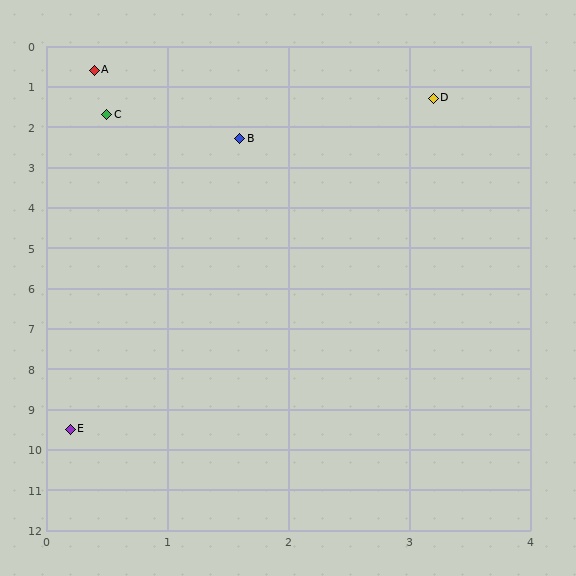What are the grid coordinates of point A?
Point A is at approximately (0.4, 0.6).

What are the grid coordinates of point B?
Point B is at approximately (1.6, 2.3).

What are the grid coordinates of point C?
Point C is at approximately (0.5, 1.7).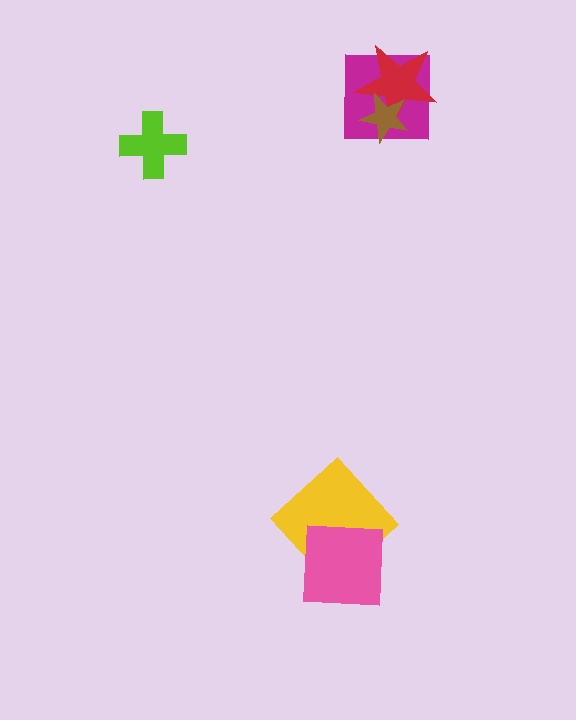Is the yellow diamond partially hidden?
Yes, it is partially covered by another shape.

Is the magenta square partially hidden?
Yes, it is partially covered by another shape.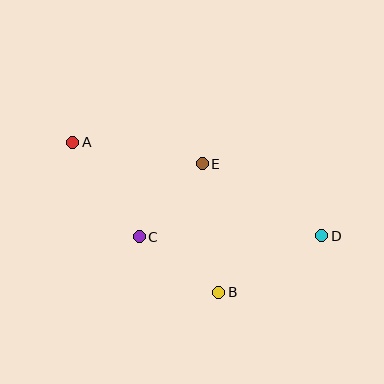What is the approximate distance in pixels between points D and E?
The distance between D and E is approximately 140 pixels.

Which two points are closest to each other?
Points C and E are closest to each other.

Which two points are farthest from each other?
Points A and D are farthest from each other.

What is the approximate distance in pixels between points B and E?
The distance between B and E is approximately 130 pixels.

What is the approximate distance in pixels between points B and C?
The distance between B and C is approximately 97 pixels.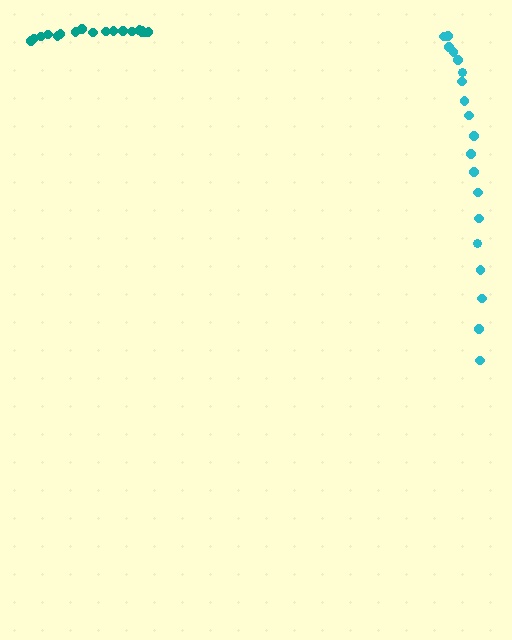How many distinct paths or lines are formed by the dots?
There are 2 distinct paths.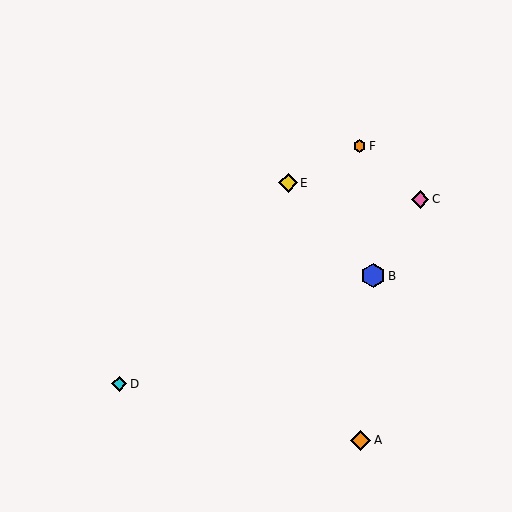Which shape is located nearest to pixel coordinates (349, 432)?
The orange diamond (labeled A) at (361, 440) is nearest to that location.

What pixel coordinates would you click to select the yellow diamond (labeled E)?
Click at (288, 183) to select the yellow diamond E.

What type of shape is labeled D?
Shape D is a cyan diamond.